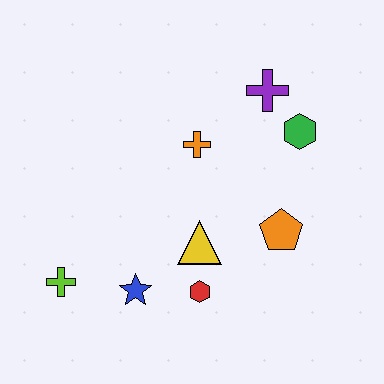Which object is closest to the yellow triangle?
The red hexagon is closest to the yellow triangle.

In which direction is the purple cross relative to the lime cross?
The purple cross is to the right of the lime cross.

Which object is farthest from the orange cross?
The lime cross is farthest from the orange cross.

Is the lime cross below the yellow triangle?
Yes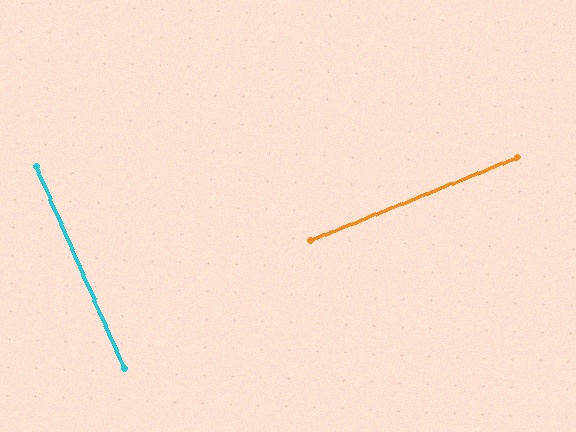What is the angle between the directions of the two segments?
Approximately 88 degrees.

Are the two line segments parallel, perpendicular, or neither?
Perpendicular — they meet at approximately 88°.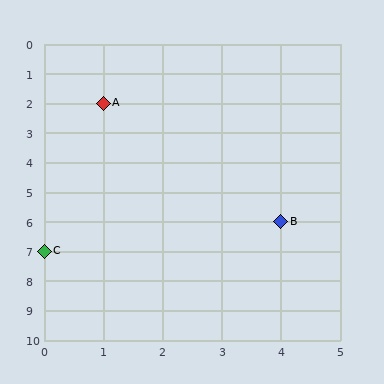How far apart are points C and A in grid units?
Points C and A are 1 column and 5 rows apart (about 5.1 grid units diagonally).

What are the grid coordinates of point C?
Point C is at grid coordinates (0, 7).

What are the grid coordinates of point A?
Point A is at grid coordinates (1, 2).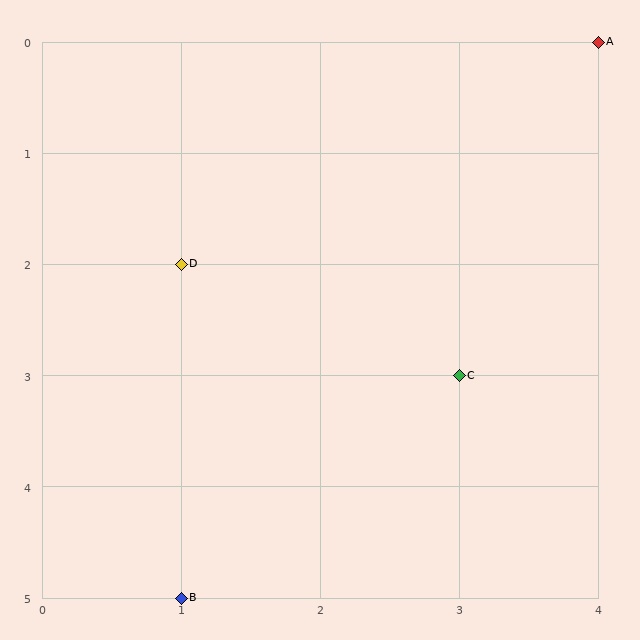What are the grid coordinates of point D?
Point D is at grid coordinates (1, 2).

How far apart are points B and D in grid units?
Points B and D are 3 rows apart.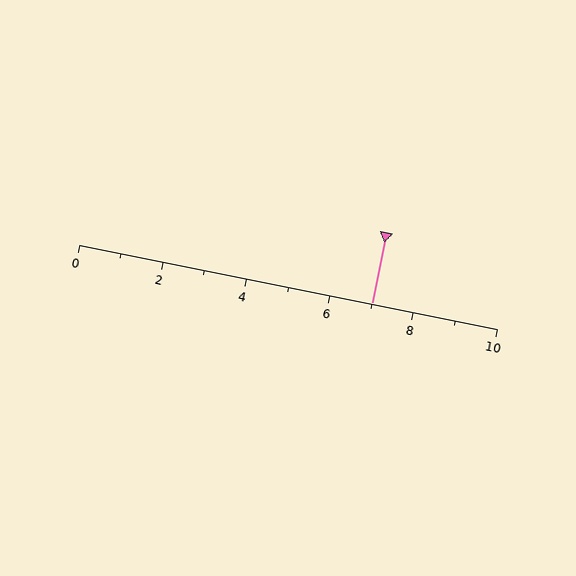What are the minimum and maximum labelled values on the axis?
The axis runs from 0 to 10.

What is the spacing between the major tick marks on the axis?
The major ticks are spaced 2 apart.